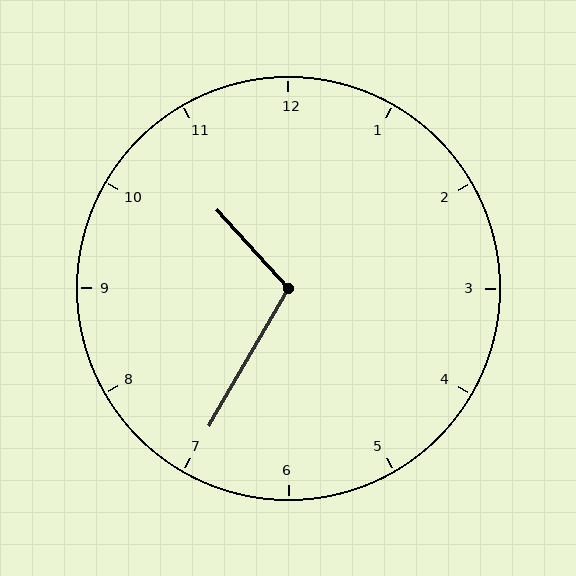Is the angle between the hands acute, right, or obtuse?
It is obtuse.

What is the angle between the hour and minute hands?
Approximately 108 degrees.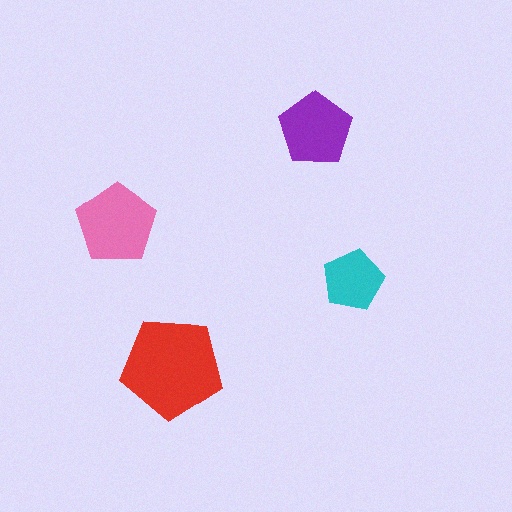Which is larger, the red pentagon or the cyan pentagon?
The red one.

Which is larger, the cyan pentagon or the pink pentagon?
The pink one.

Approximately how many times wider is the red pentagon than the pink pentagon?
About 1.5 times wider.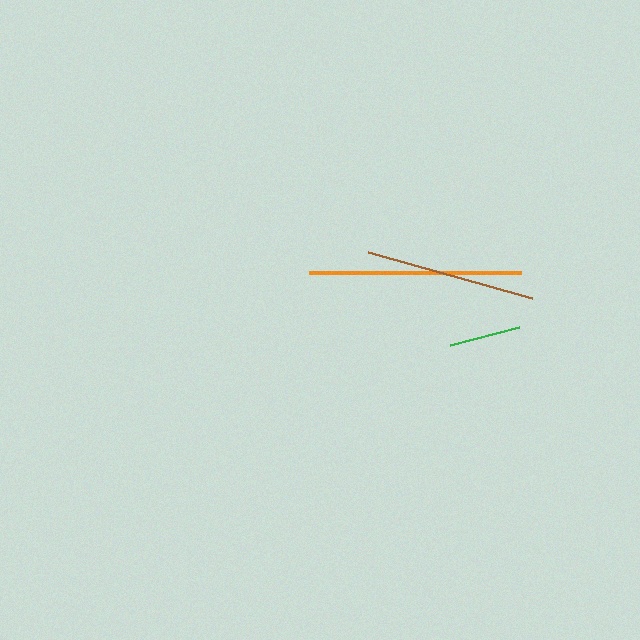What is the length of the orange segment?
The orange segment is approximately 212 pixels long.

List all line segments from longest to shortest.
From longest to shortest: orange, brown, green.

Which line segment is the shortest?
The green line is the shortest at approximately 71 pixels.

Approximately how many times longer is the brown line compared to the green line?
The brown line is approximately 2.4 times the length of the green line.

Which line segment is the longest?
The orange line is the longest at approximately 212 pixels.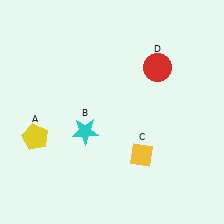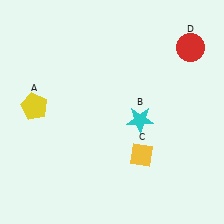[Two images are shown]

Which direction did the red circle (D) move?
The red circle (D) moved right.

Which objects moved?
The objects that moved are: the yellow pentagon (A), the cyan star (B), the red circle (D).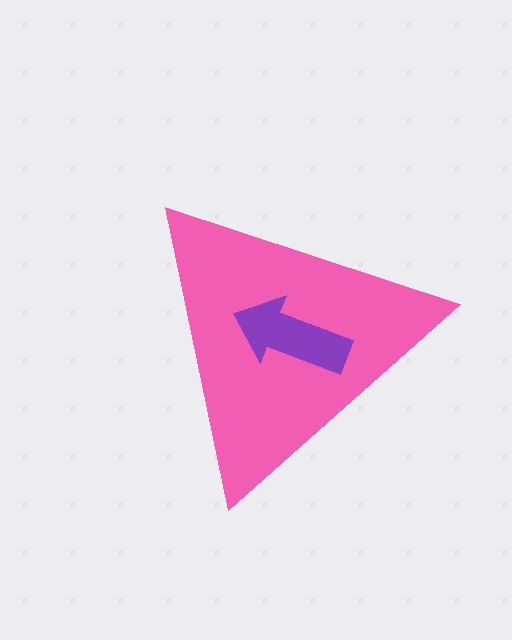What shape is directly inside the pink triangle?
The purple arrow.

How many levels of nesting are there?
2.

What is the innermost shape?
The purple arrow.